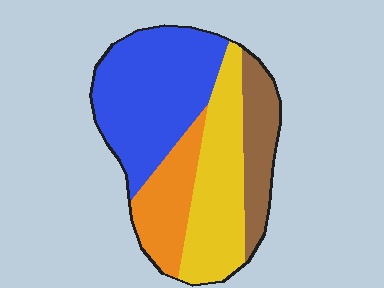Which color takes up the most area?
Blue, at roughly 40%.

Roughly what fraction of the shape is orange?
Orange covers 17% of the shape.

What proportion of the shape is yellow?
Yellow covers 28% of the shape.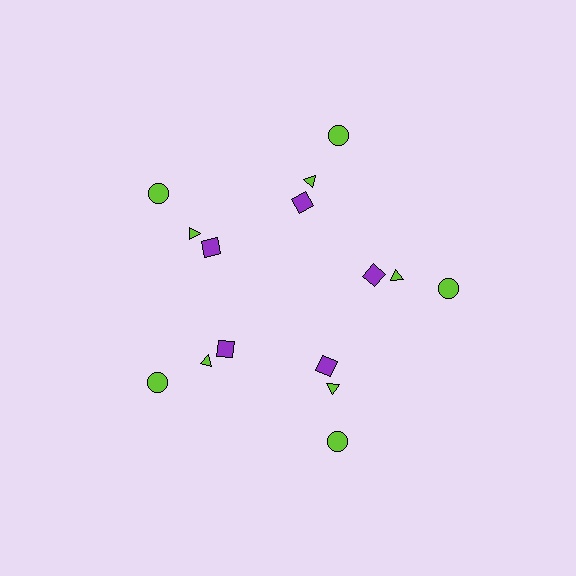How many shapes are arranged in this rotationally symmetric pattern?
There are 15 shapes, arranged in 5 groups of 3.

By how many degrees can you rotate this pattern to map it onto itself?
The pattern maps onto itself every 72 degrees of rotation.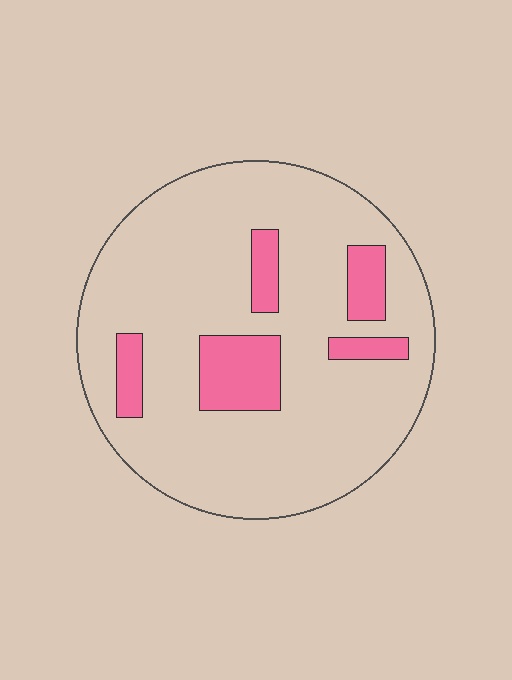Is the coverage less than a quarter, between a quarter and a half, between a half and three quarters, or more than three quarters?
Less than a quarter.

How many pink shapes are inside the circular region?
5.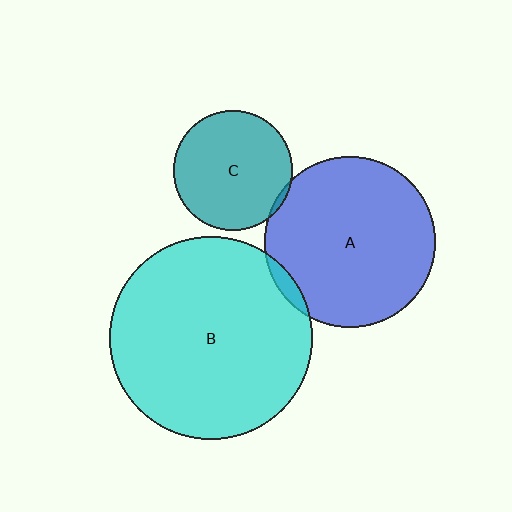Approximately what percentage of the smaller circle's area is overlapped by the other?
Approximately 5%.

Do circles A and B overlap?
Yes.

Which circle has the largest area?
Circle B (cyan).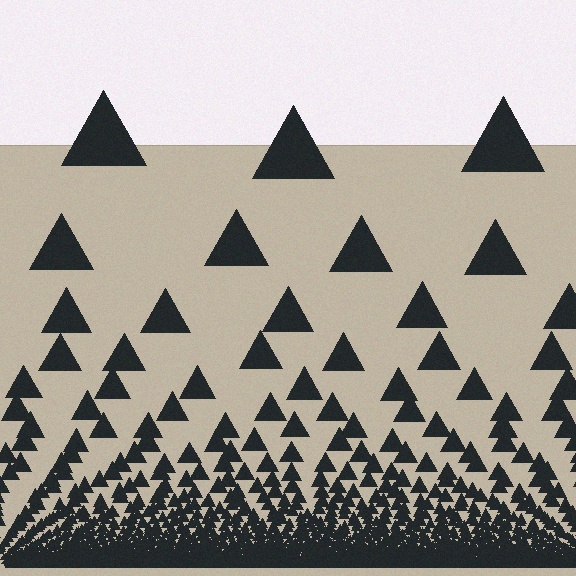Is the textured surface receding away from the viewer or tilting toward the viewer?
The surface appears to tilt toward the viewer. Texture elements get larger and sparser toward the top.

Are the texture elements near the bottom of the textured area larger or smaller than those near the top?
Smaller. The gradient is inverted — elements near the bottom are smaller and denser.